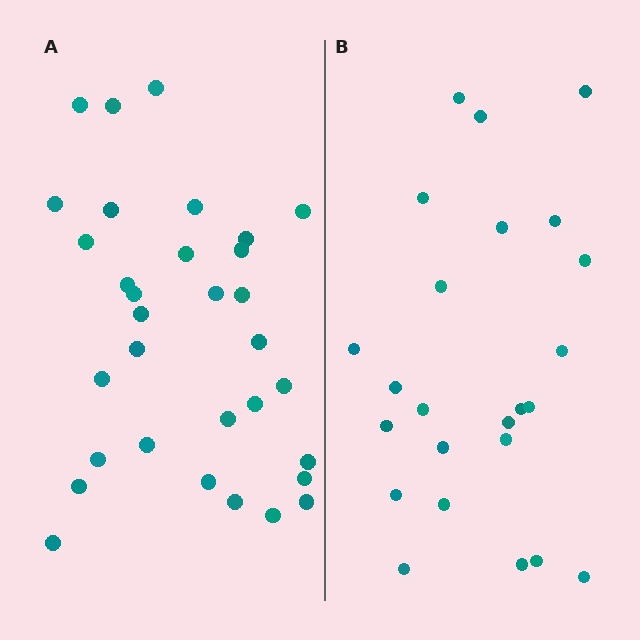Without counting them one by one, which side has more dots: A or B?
Region A (the left region) has more dots.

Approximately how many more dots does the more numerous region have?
Region A has roughly 8 or so more dots than region B.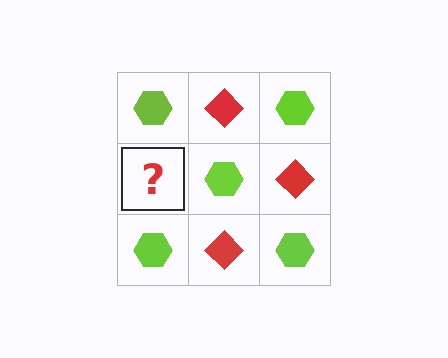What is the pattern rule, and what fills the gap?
The rule is that it alternates lime hexagon and red diamond in a checkerboard pattern. The gap should be filled with a red diamond.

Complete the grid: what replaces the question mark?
The question mark should be replaced with a red diamond.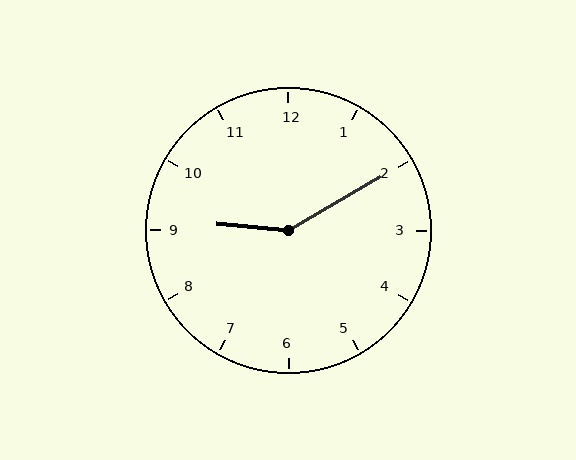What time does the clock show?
9:10.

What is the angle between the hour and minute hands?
Approximately 145 degrees.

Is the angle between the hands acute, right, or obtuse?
It is obtuse.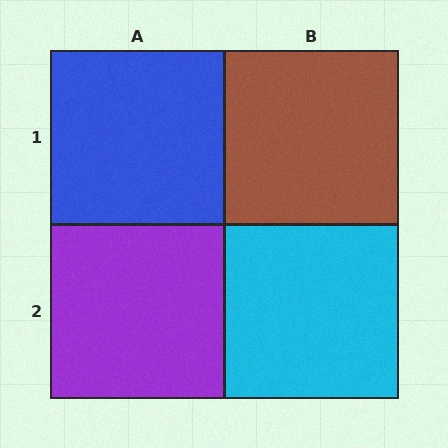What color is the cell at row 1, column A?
Blue.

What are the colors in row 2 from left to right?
Purple, cyan.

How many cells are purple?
1 cell is purple.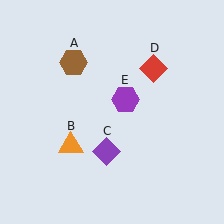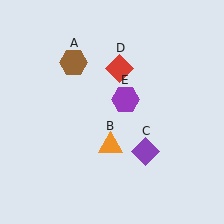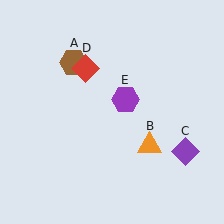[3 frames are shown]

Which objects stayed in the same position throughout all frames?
Brown hexagon (object A) and purple hexagon (object E) remained stationary.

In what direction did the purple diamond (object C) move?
The purple diamond (object C) moved right.